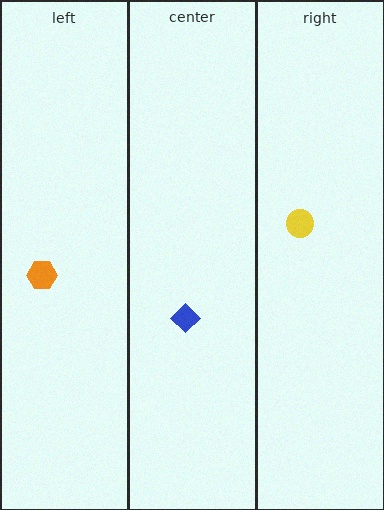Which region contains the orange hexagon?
The left region.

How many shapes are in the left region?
1.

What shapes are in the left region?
The orange hexagon.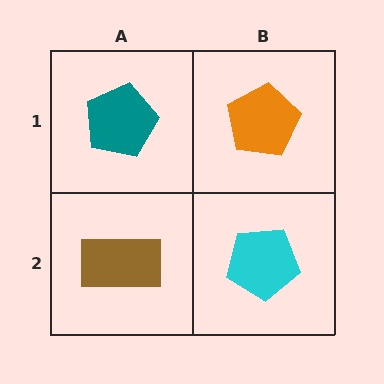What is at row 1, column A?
A teal pentagon.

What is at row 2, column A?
A brown rectangle.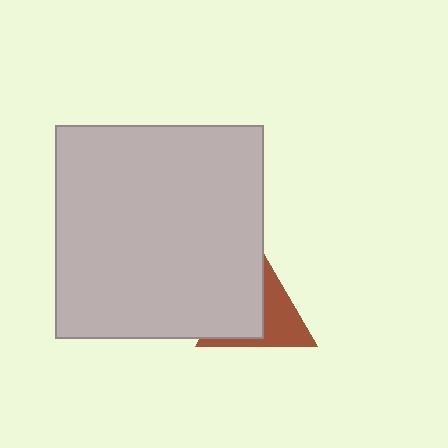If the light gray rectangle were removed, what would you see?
You would see the complete brown triangle.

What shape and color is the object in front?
The object in front is a light gray rectangle.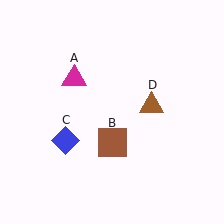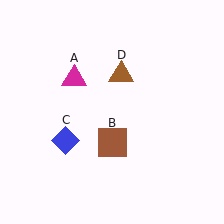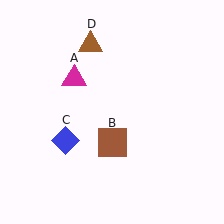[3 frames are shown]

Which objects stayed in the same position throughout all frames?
Magenta triangle (object A) and brown square (object B) and blue diamond (object C) remained stationary.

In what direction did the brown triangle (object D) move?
The brown triangle (object D) moved up and to the left.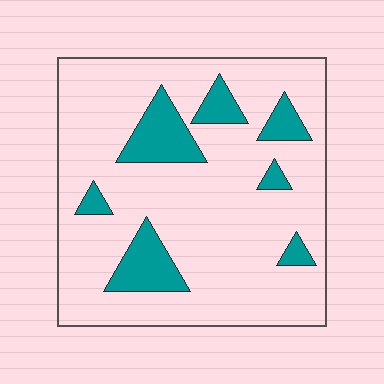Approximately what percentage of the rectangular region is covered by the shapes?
Approximately 15%.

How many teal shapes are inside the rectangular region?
7.